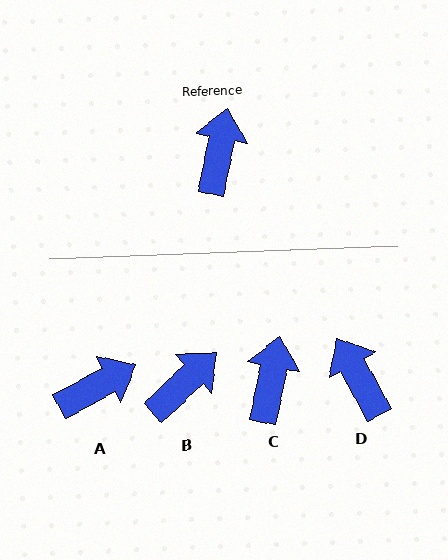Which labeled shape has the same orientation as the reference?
C.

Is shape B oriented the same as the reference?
No, it is off by about 35 degrees.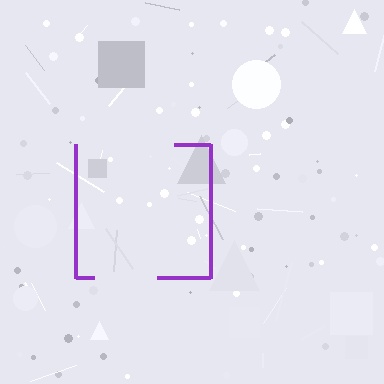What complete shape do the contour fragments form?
The contour fragments form a square.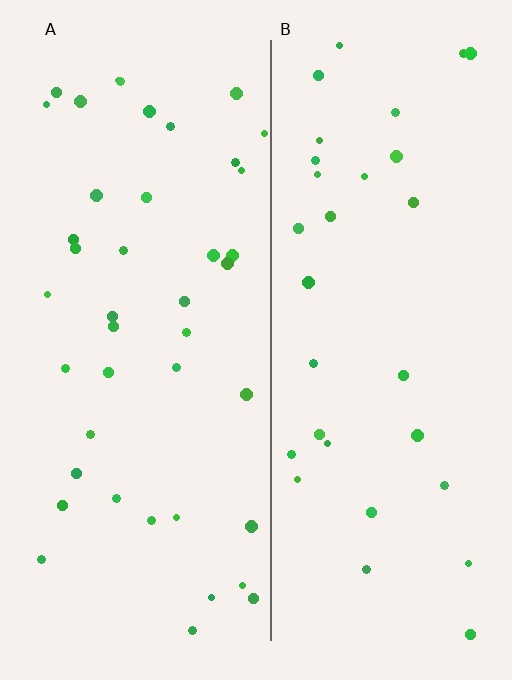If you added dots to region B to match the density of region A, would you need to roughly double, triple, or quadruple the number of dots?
Approximately double.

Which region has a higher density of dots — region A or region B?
A (the left).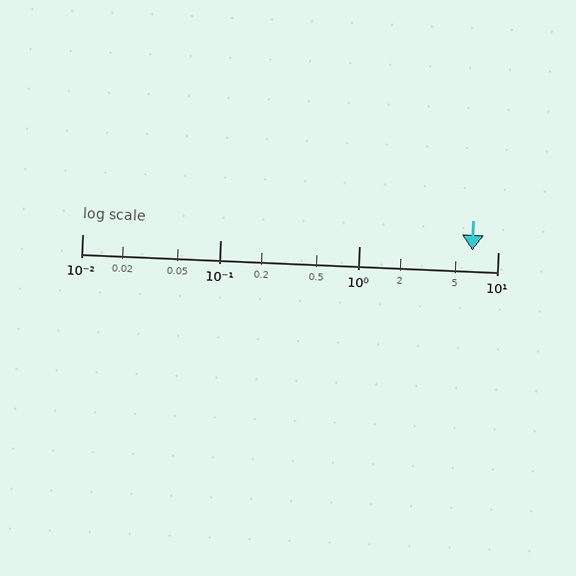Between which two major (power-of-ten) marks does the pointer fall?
The pointer is between 1 and 10.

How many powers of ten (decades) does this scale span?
The scale spans 3 decades, from 0.01 to 10.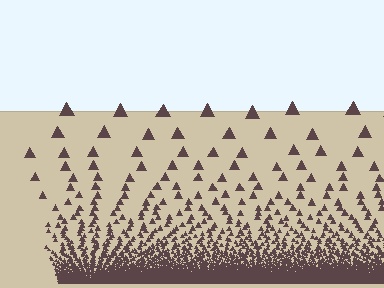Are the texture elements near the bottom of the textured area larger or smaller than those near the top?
Smaller. The gradient is inverted — elements near the bottom are smaller and denser.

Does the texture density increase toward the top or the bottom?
Density increases toward the bottom.